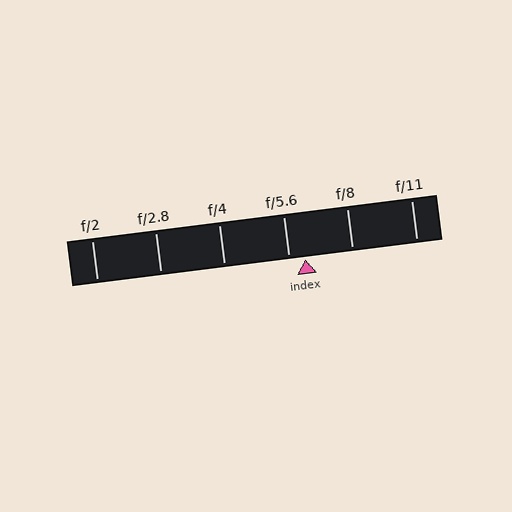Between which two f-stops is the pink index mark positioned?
The index mark is between f/5.6 and f/8.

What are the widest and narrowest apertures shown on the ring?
The widest aperture shown is f/2 and the narrowest is f/11.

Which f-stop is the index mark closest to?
The index mark is closest to f/5.6.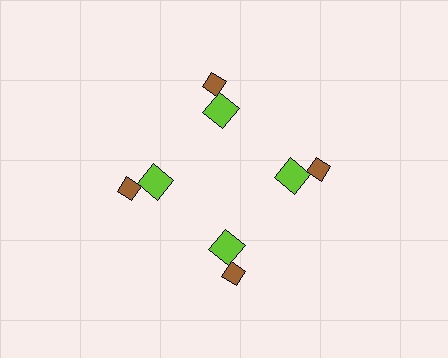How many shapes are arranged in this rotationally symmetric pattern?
There are 8 shapes, arranged in 4 groups of 2.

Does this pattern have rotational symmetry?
Yes, this pattern has 4-fold rotational symmetry. It looks the same after rotating 90 degrees around the center.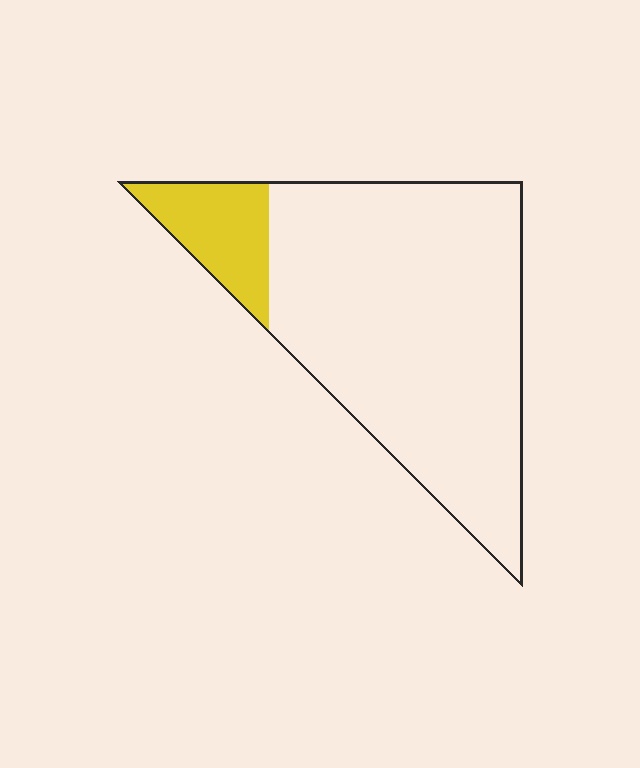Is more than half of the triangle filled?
No.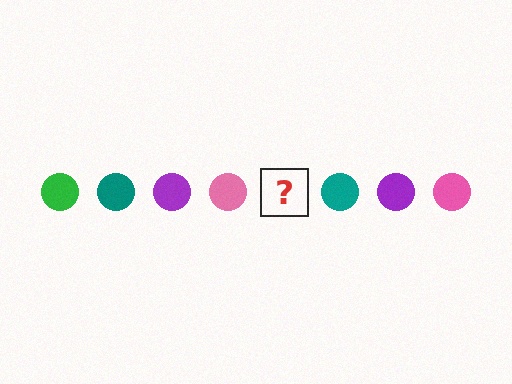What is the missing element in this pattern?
The missing element is a green circle.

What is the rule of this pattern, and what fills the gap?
The rule is that the pattern cycles through green, teal, purple, pink circles. The gap should be filled with a green circle.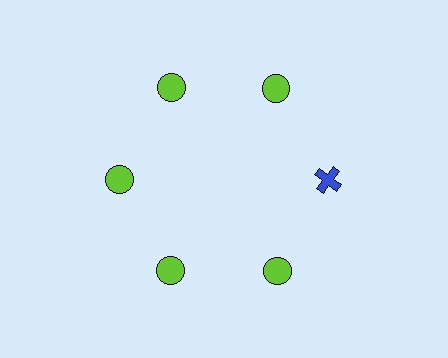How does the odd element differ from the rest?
It differs in both color (blue instead of lime) and shape (cross instead of circle).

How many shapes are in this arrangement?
There are 6 shapes arranged in a ring pattern.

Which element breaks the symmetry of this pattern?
The blue cross at roughly the 3 o'clock position breaks the symmetry. All other shapes are lime circles.